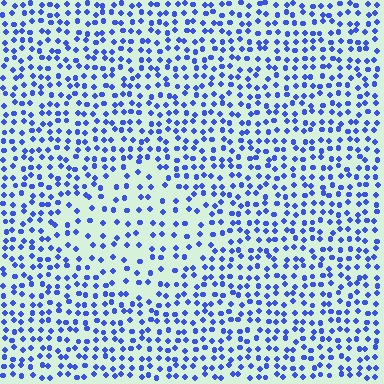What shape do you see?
I see a diamond.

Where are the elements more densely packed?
The elements are more densely packed outside the diamond boundary.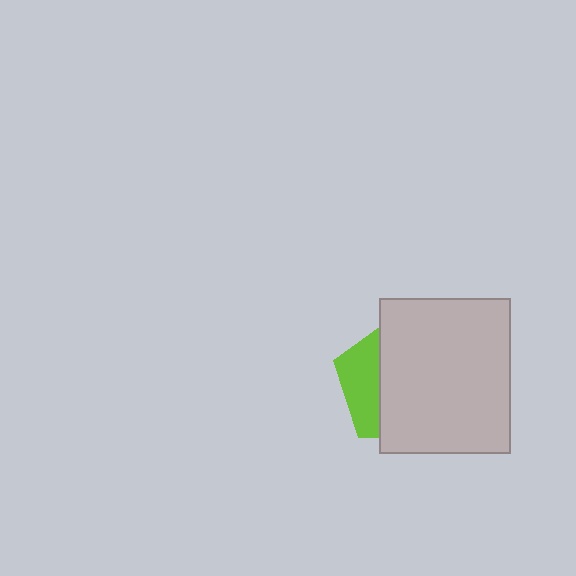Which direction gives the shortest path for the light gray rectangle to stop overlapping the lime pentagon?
Moving right gives the shortest separation.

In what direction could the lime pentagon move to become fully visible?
The lime pentagon could move left. That would shift it out from behind the light gray rectangle entirely.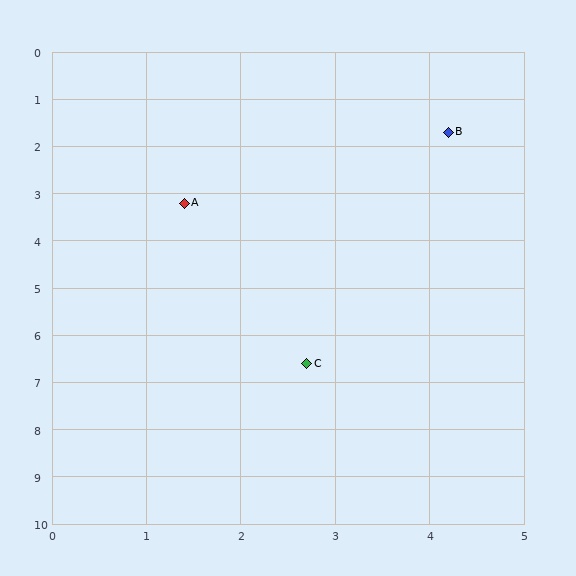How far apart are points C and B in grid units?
Points C and B are about 5.1 grid units apart.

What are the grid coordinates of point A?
Point A is at approximately (1.4, 3.2).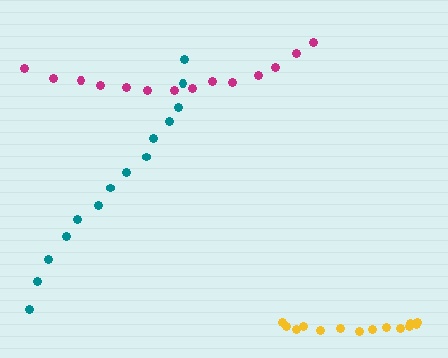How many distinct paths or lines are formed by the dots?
There are 3 distinct paths.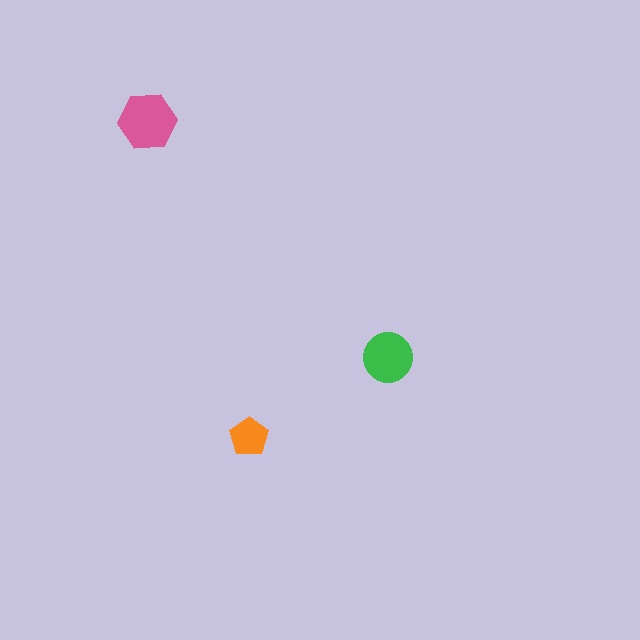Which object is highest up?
The pink hexagon is topmost.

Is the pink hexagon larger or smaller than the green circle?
Larger.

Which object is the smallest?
The orange pentagon.